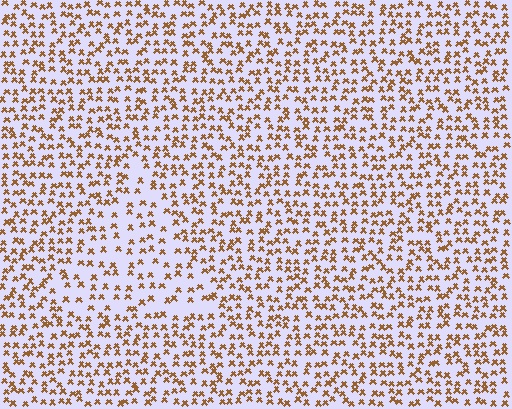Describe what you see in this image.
The image contains small brown elements arranged at two different densities. A triangle-shaped region is visible where the elements are less densely packed than the surrounding area.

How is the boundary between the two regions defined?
The boundary is defined by a change in element density (approximately 1.7x ratio). All elements are the same color, size, and shape.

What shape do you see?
I see a triangle.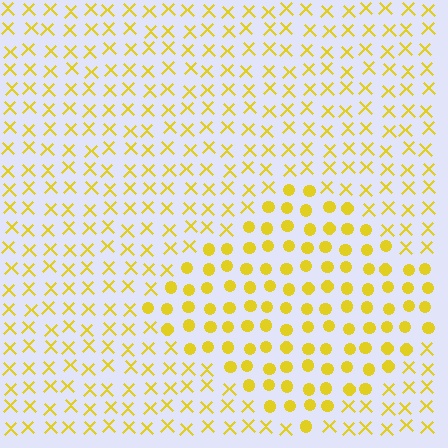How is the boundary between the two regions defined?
The boundary is defined by a change in element shape: circles inside vs. X marks outside. All elements share the same color and spacing.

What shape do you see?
I see a diamond.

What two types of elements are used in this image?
The image uses circles inside the diamond region and X marks outside it.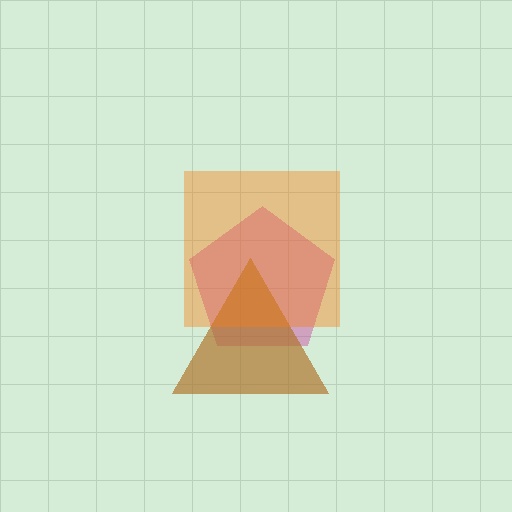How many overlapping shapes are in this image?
There are 3 overlapping shapes in the image.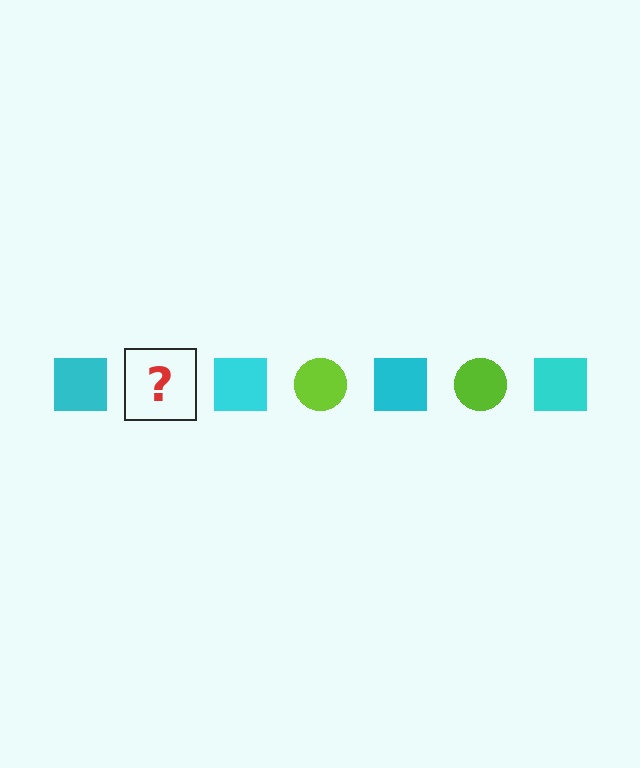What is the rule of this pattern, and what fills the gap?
The rule is that the pattern alternates between cyan square and lime circle. The gap should be filled with a lime circle.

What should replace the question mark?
The question mark should be replaced with a lime circle.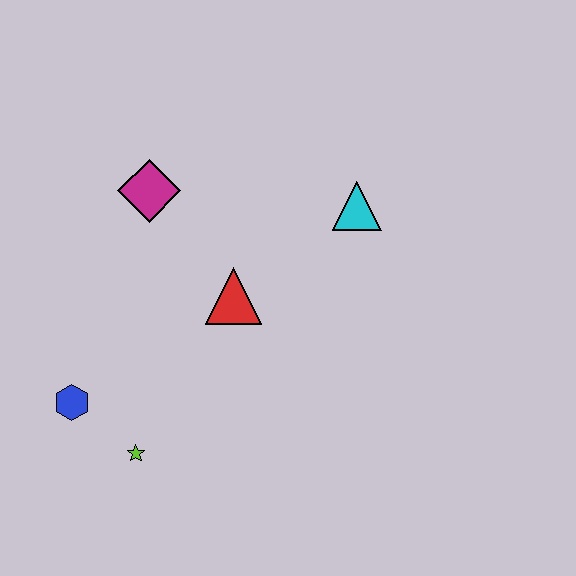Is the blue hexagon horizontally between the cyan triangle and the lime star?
No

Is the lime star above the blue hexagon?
No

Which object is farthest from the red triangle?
The blue hexagon is farthest from the red triangle.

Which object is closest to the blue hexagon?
The lime star is closest to the blue hexagon.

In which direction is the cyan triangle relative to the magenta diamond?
The cyan triangle is to the right of the magenta diamond.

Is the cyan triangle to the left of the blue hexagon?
No